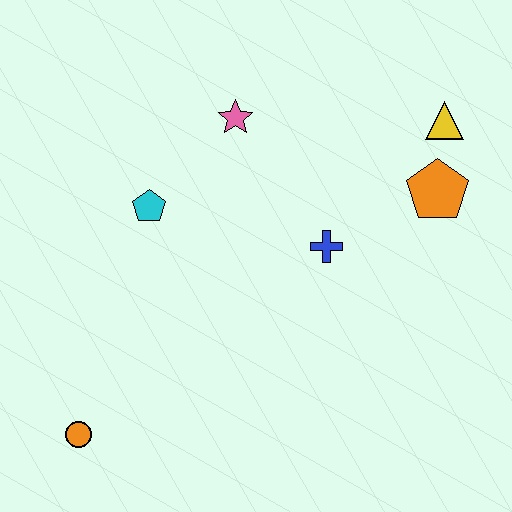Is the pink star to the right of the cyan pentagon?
Yes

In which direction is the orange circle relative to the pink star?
The orange circle is below the pink star.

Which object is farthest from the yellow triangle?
The orange circle is farthest from the yellow triangle.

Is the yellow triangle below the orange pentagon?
No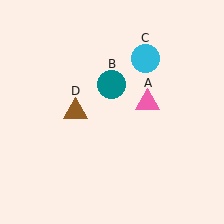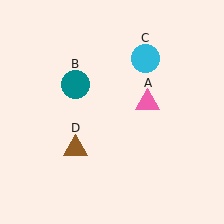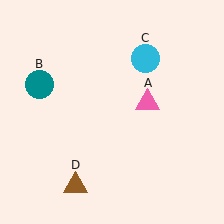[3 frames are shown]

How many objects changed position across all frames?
2 objects changed position: teal circle (object B), brown triangle (object D).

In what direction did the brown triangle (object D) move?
The brown triangle (object D) moved down.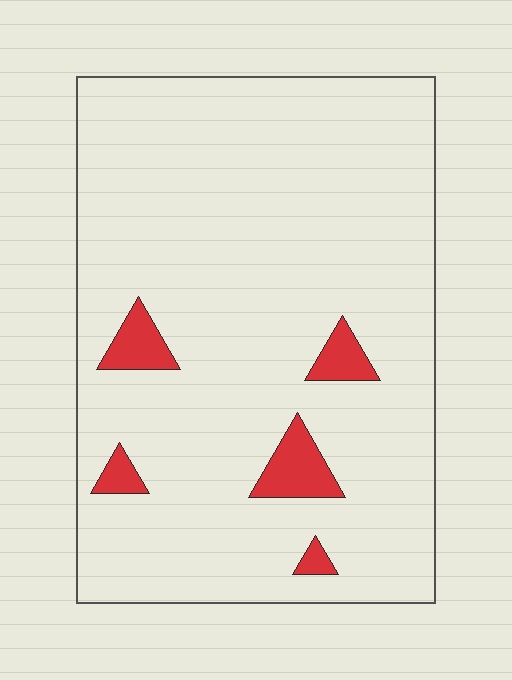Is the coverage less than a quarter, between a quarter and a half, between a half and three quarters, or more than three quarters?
Less than a quarter.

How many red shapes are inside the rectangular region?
5.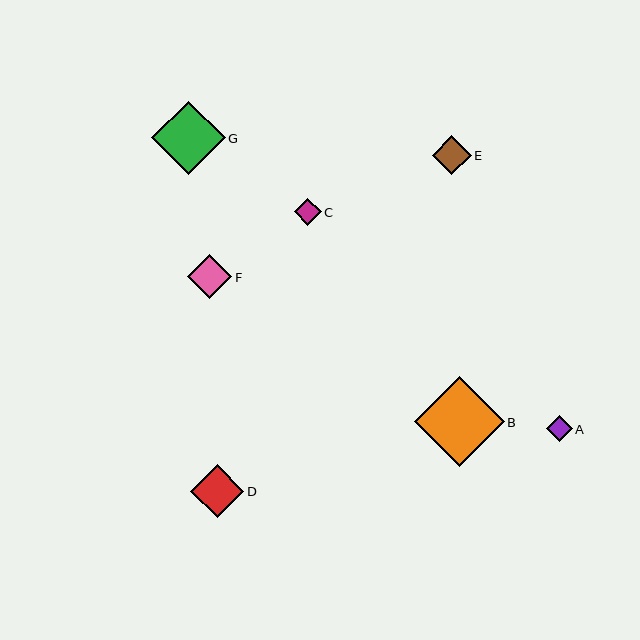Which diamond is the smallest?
Diamond A is the smallest with a size of approximately 25 pixels.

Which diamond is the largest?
Diamond B is the largest with a size of approximately 89 pixels.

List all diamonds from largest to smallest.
From largest to smallest: B, G, D, F, E, C, A.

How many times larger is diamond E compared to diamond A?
Diamond E is approximately 1.5 times the size of diamond A.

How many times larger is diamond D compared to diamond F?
Diamond D is approximately 1.2 times the size of diamond F.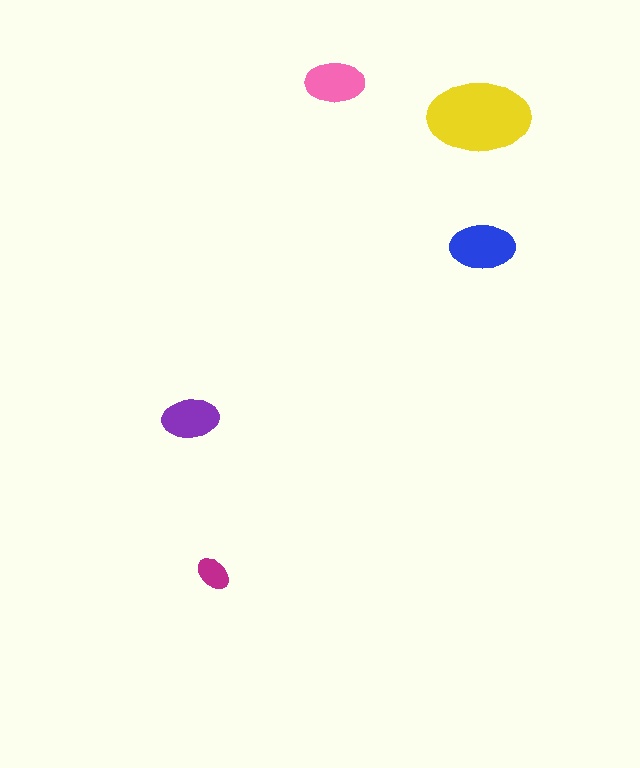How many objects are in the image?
There are 5 objects in the image.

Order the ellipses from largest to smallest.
the yellow one, the blue one, the pink one, the purple one, the magenta one.